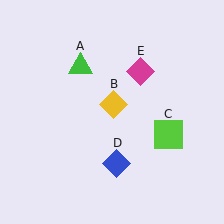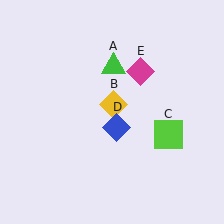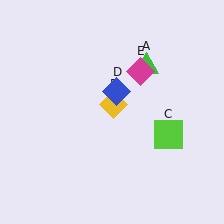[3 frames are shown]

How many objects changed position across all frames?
2 objects changed position: green triangle (object A), blue diamond (object D).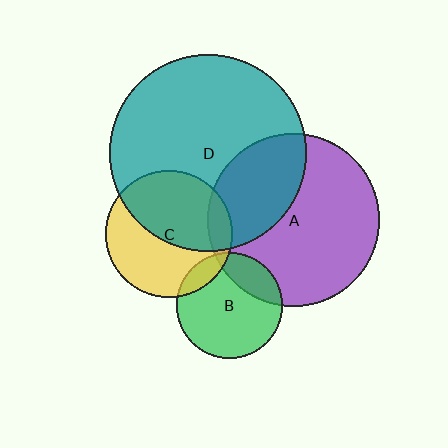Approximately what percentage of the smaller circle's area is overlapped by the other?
Approximately 35%.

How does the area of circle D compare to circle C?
Approximately 2.4 times.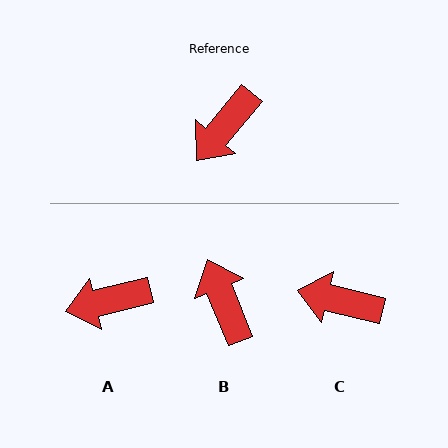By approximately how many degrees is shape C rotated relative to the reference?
Approximately 64 degrees clockwise.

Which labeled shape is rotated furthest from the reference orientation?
B, about 118 degrees away.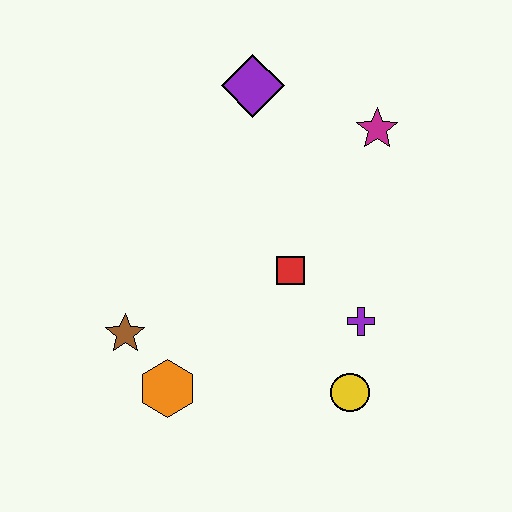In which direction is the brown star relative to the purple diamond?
The brown star is below the purple diamond.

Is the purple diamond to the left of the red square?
Yes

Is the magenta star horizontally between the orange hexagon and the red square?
No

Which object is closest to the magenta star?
The purple diamond is closest to the magenta star.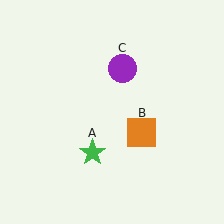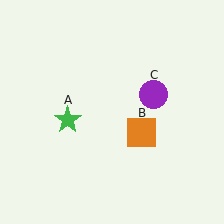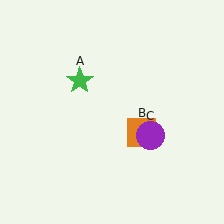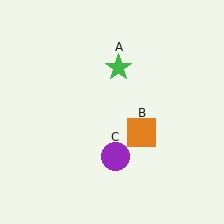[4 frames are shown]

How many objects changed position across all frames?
2 objects changed position: green star (object A), purple circle (object C).